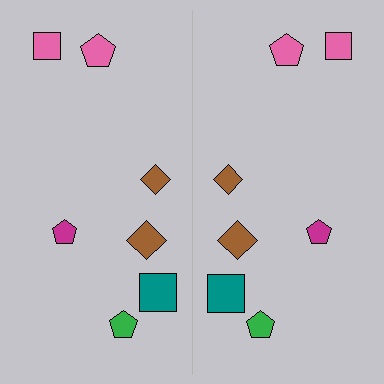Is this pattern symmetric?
Yes, this pattern has bilateral (reflection) symmetry.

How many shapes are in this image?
There are 14 shapes in this image.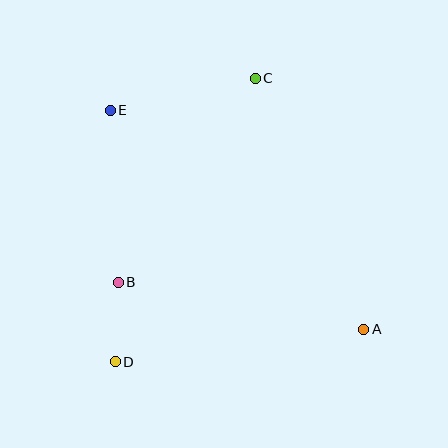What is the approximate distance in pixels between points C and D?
The distance between C and D is approximately 316 pixels.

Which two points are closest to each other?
Points B and D are closest to each other.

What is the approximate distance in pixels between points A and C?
The distance between A and C is approximately 273 pixels.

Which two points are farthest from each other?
Points A and E are farthest from each other.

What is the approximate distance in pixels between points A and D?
The distance between A and D is approximately 250 pixels.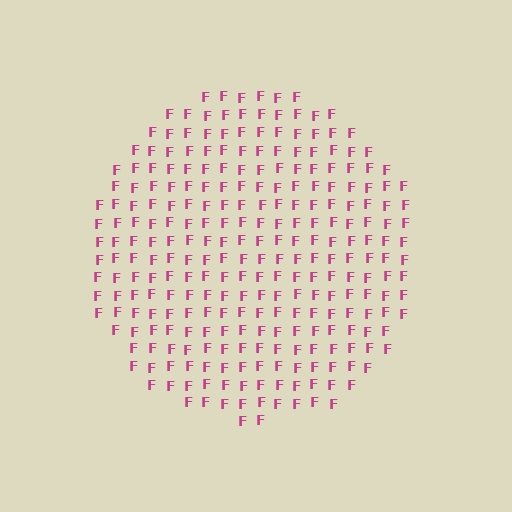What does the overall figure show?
The overall figure shows a circle.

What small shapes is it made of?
It is made of small letter F's.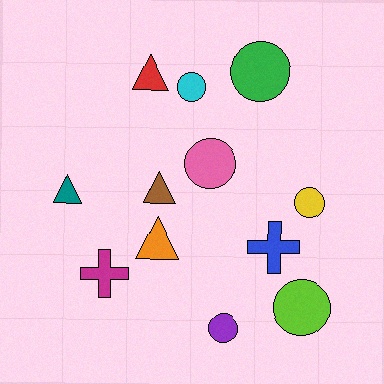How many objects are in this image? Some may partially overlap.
There are 12 objects.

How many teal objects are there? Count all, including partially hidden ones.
There is 1 teal object.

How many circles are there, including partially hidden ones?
There are 6 circles.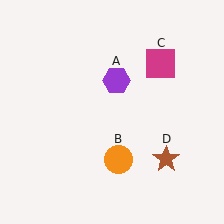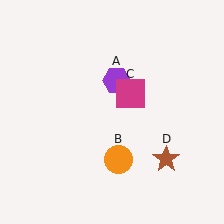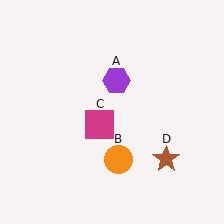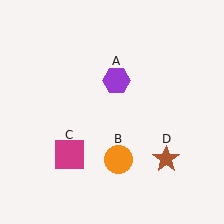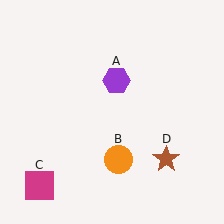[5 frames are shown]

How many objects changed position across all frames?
1 object changed position: magenta square (object C).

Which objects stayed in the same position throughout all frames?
Purple hexagon (object A) and orange circle (object B) and brown star (object D) remained stationary.